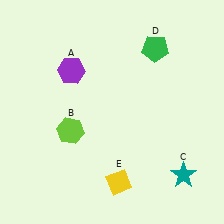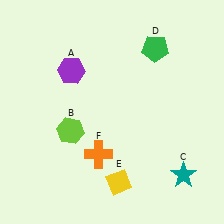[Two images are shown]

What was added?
An orange cross (F) was added in Image 2.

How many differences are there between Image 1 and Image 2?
There is 1 difference between the two images.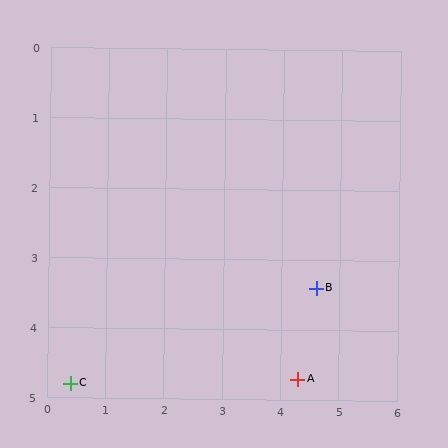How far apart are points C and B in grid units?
Points C and B are about 4.4 grid units apart.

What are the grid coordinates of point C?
Point C is at approximately (0.4, 4.8).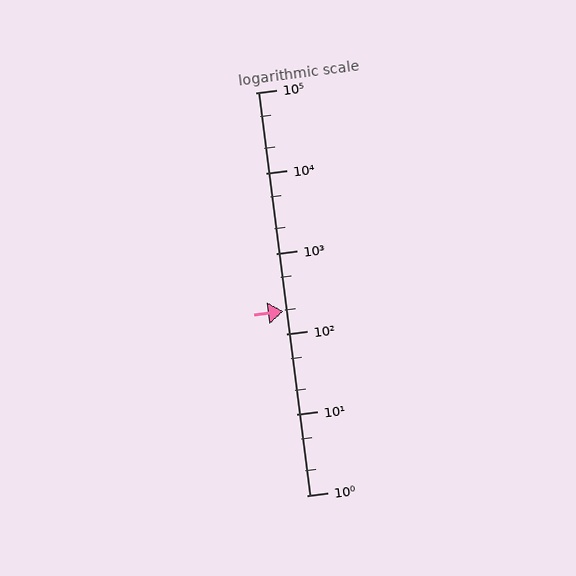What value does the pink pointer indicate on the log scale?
The pointer indicates approximately 190.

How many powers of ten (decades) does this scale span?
The scale spans 5 decades, from 1 to 100000.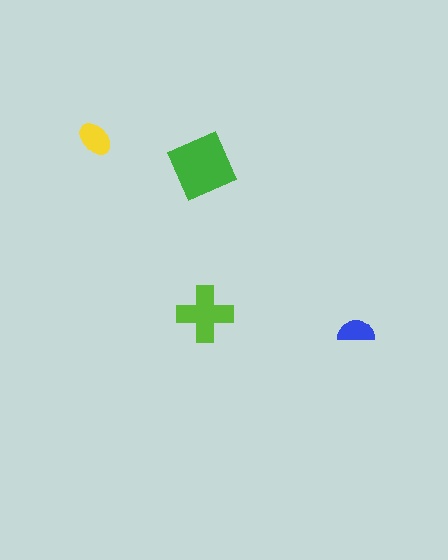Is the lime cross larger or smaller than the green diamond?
Smaller.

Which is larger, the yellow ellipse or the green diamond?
The green diamond.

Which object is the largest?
The green diamond.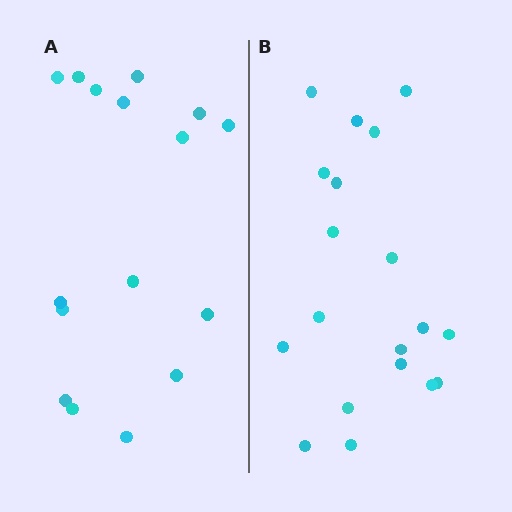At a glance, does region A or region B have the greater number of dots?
Region B (the right region) has more dots.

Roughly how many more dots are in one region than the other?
Region B has just a few more — roughly 2 or 3 more dots than region A.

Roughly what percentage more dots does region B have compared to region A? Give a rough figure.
About 20% more.